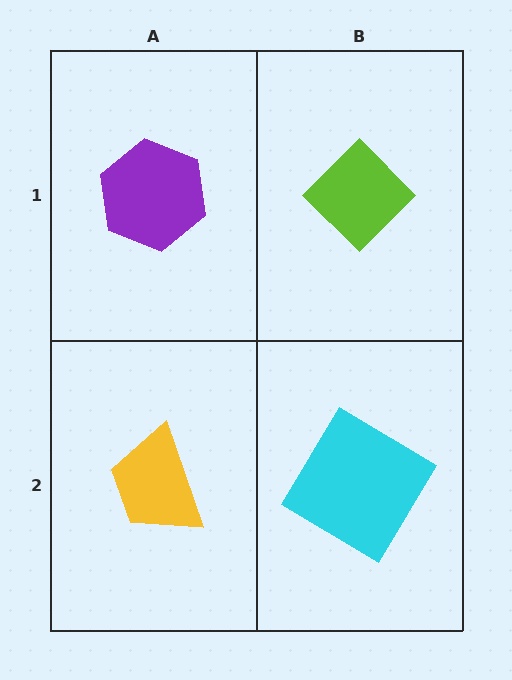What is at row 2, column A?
A yellow trapezoid.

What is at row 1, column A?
A purple hexagon.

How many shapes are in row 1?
2 shapes.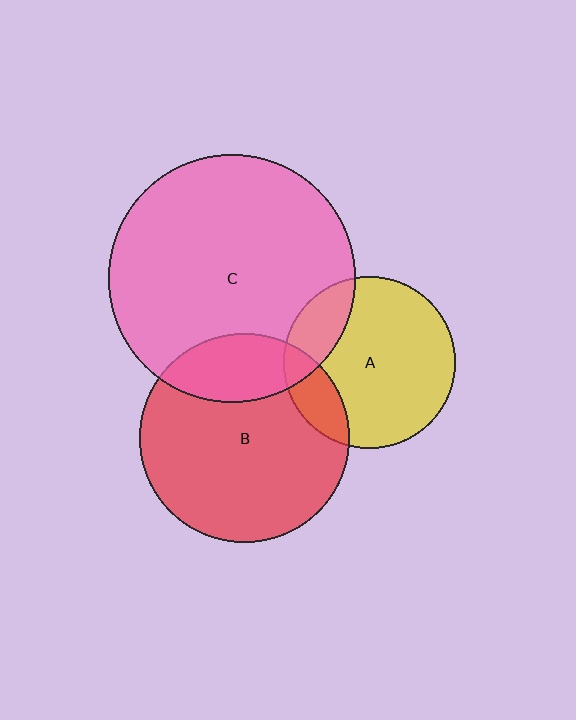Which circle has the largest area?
Circle C (pink).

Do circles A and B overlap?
Yes.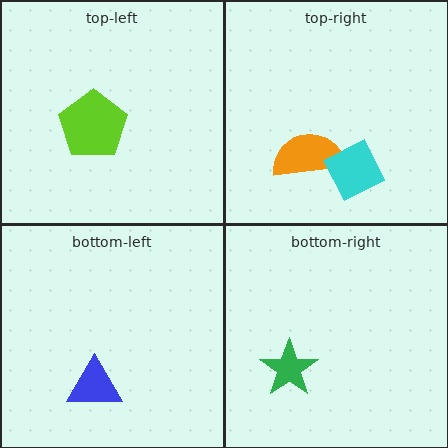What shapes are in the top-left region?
The lime pentagon.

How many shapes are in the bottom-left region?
1.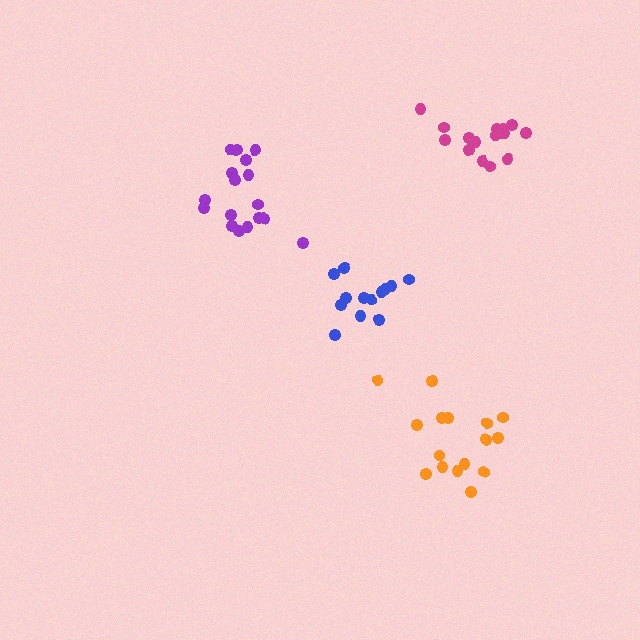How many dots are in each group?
Group 1: 16 dots, Group 2: 17 dots, Group 3: 16 dots, Group 4: 13 dots (62 total).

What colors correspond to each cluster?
The clusters are colored: magenta, purple, orange, blue.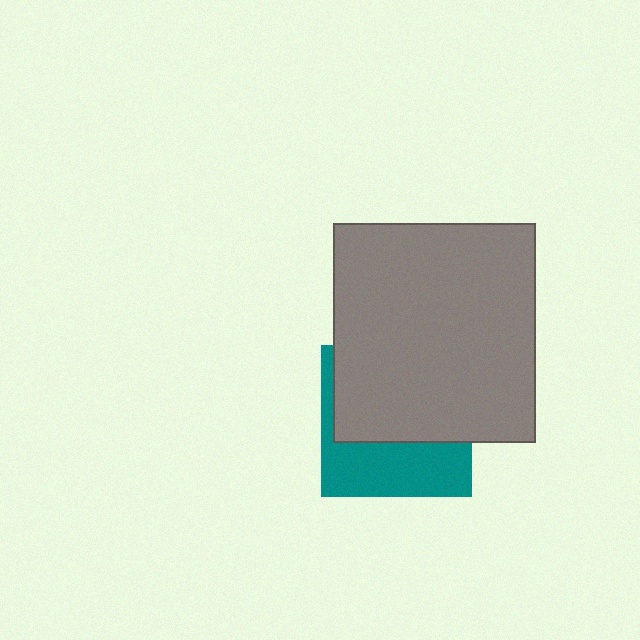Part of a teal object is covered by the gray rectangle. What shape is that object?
It is a square.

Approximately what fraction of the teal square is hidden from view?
Roughly 59% of the teal square is hidden behind the gray rectangle.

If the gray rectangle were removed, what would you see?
You would see the complete teal square.